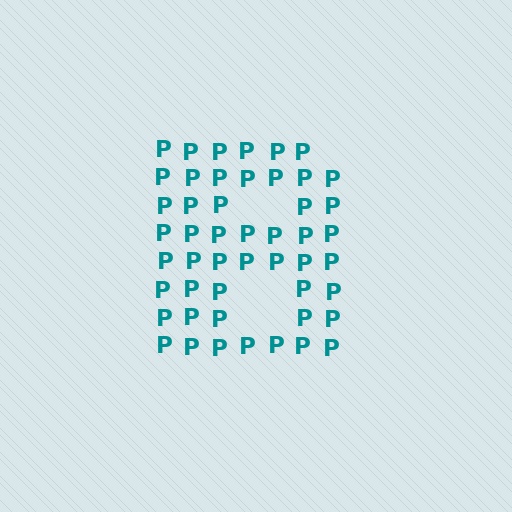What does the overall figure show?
The overall figure shows the letter B.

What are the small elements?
The small elements are letter P's.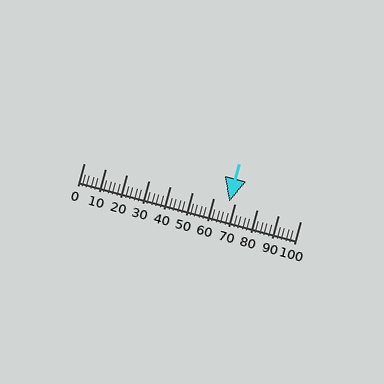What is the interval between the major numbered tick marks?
The major tick marks are spaced 10 units apart.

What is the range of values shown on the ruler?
The ruler shows values from 0 to 100.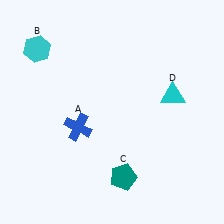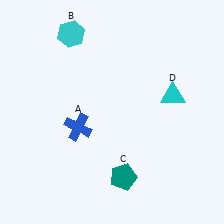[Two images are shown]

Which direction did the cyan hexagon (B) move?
The cyan hexagon (B) moved right.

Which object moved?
The cyan hexagon (B) moved right.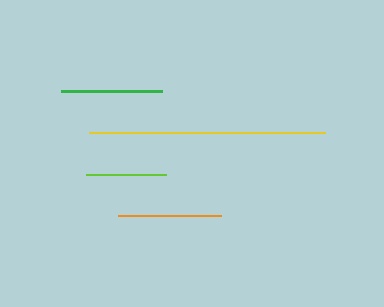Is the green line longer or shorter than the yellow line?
The yellow line is longer than the green line.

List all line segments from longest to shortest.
From longest to shortest: yellow, orange, green, lime.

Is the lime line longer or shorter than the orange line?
The orange line is longer than the lime line.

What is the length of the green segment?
The green segment is approximately 101 pixels long.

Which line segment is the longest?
The yellow line is the longest at approximately 235 pixels.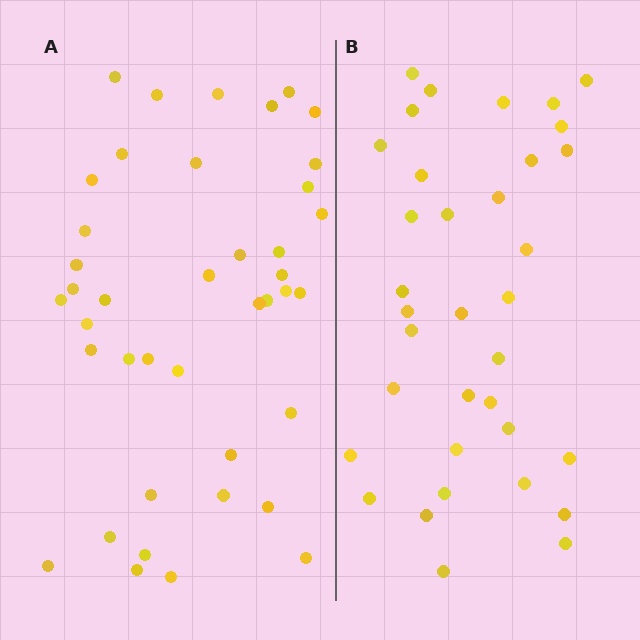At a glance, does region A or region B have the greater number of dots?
Region A (the left region) has more dots.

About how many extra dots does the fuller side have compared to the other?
Region A has about 6 more dots than region B.